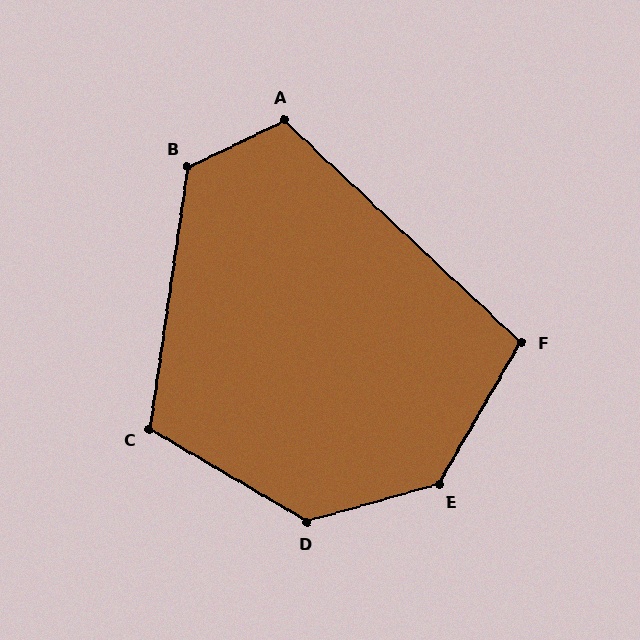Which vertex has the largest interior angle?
E, at approximately 136 degrees.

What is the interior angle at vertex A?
Approximately 111 degrees (obtuse).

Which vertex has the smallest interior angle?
F, at approximately 103 degrees.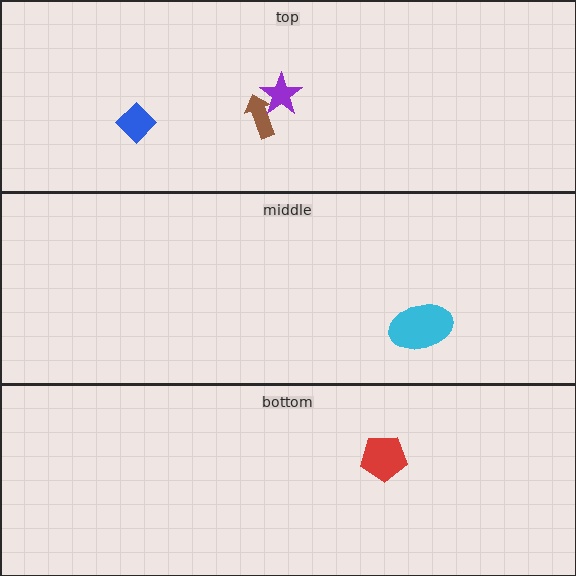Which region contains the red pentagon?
The bottom region.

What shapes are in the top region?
The purple star, the brown arrow, the blue diamond.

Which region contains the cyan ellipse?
The middle region.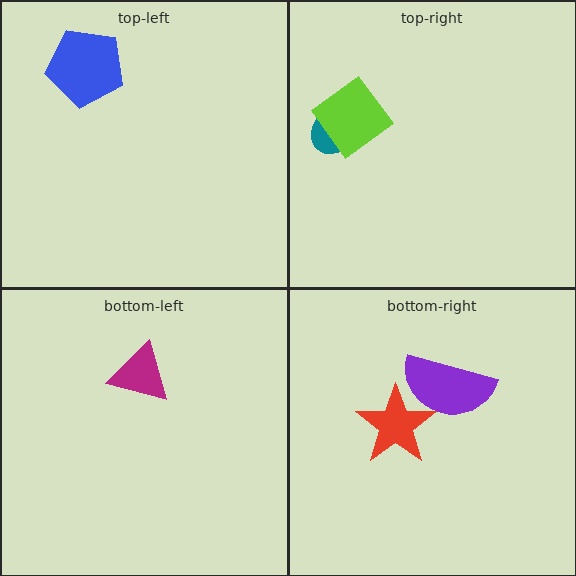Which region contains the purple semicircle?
The bottom-right region.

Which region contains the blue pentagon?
The top-left region.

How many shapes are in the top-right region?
2.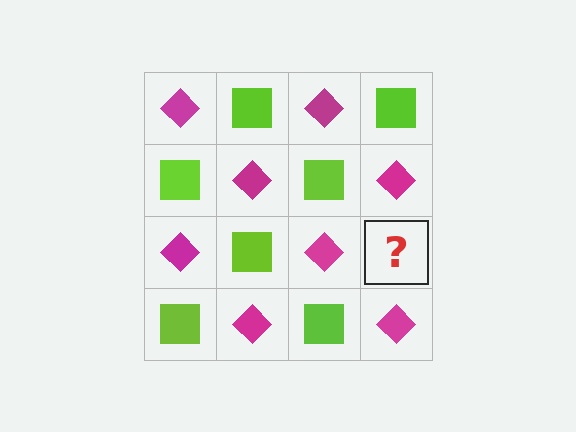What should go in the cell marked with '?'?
The missing cell should contain a lime square.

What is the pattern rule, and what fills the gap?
The rule is that it alternates magenta diamond and lime square in a checkerboard pattern. The gap should be filled with a lime square.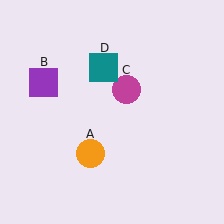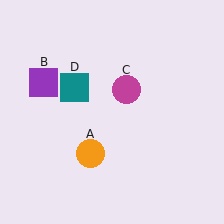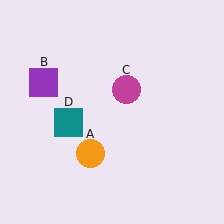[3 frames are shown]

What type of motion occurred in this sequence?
The teal square (object D) rotated counterclockwise around the center of the scene.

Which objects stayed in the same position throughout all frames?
Orange circle (object A) and purple square (object B) and magenta circle (object C) remained stationary.